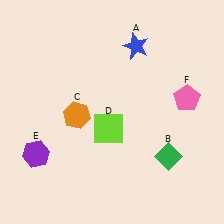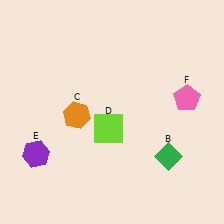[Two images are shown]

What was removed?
The blue star (A) was removed in Image 2.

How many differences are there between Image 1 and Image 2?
There is 1 difference between the two images.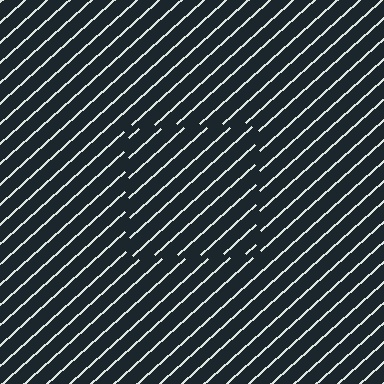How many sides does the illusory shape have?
4 sides — the line-ends trace a square.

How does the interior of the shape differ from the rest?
The interior of the shape contains the same grating, shifted by half a period — the contour is defined by the phase discontinuity where line-ends from the inner and outer gratings abut.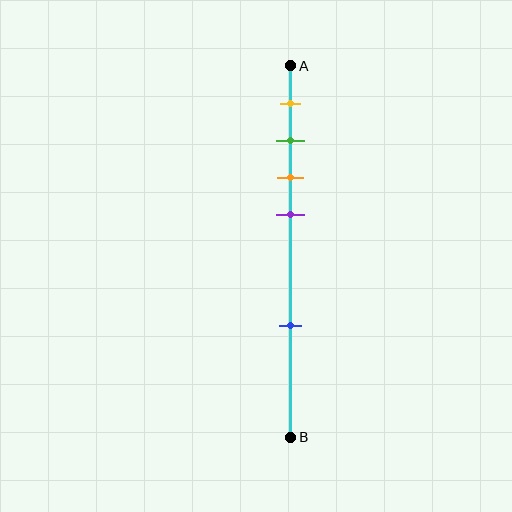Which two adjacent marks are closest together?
The green and orange marks are the closest adjacent pair.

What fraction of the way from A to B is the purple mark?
The purple mark is approximately 40% (0.4) of the way from A to B.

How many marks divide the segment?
There are 5 marks dividing the segment.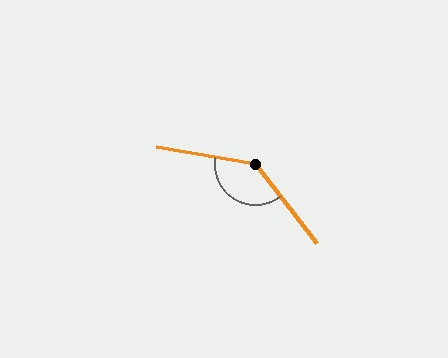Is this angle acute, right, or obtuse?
It is obtuse.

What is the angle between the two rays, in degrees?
Approximately 138 degrees.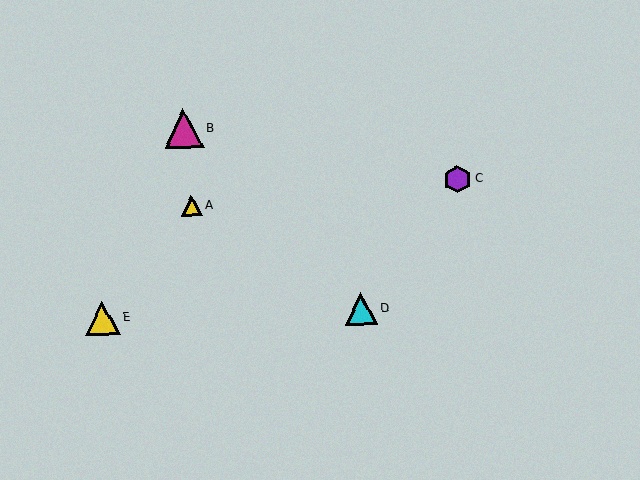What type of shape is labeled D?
Shape D is a cyan triangle.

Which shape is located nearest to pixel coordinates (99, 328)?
The yellow triangle (labeled E) at (102, 318) is nearest to that location.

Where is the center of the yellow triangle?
The center of the yellow triangle is at (102, 318).